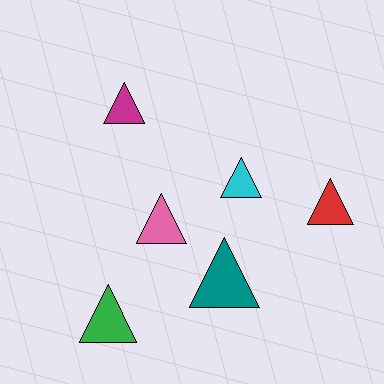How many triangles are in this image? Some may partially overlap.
There are 6 triangles.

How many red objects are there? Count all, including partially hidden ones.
There is 1 red object.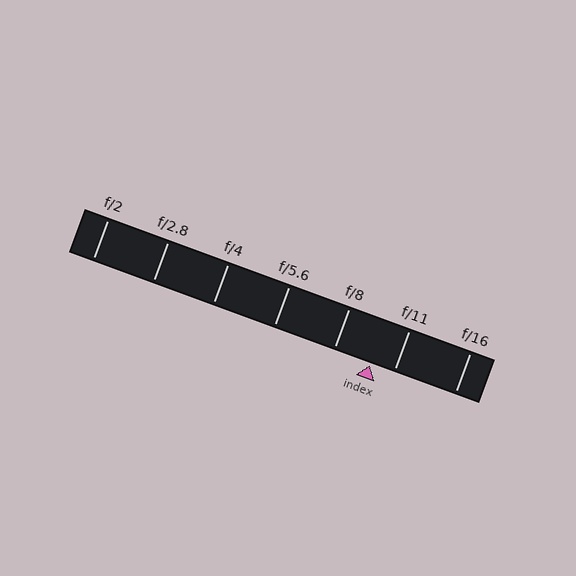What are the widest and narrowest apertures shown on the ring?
The widest aperture shown is f/2 and the narrowest is f/16.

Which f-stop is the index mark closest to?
The index mark is closest to f/11.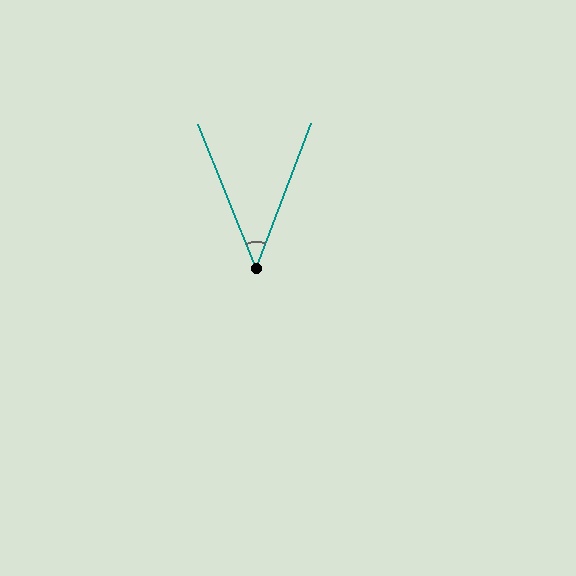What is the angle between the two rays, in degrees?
Approximately 43 degrees.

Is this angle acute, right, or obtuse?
It is acute.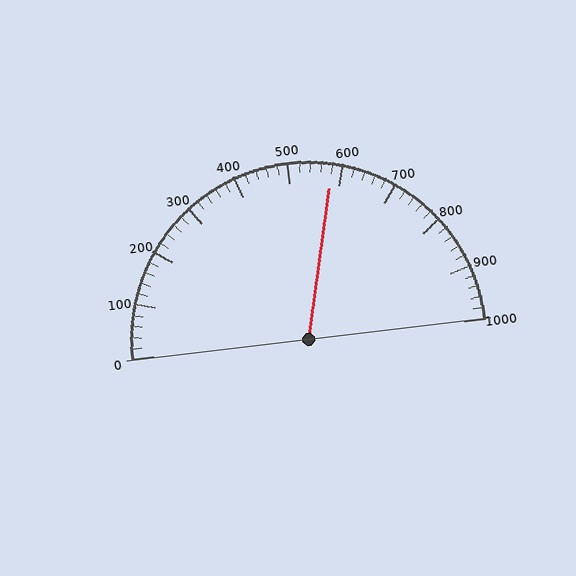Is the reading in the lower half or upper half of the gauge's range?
The reading is in the upper half of the range (0 to 1000).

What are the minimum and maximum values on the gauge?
The gauge ranges from 0 to 1000.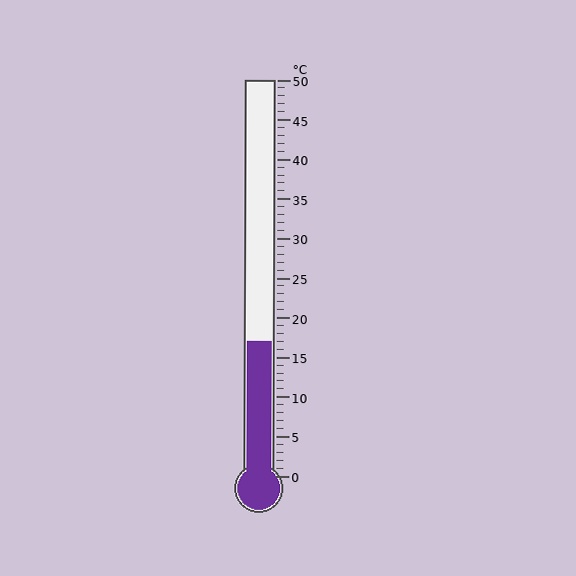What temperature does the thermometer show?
The thermometer shows approximately 17°C.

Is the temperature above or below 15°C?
The temperature is above 15°C.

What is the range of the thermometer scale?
The thermometer scale ranges from 0°C to 50°C.